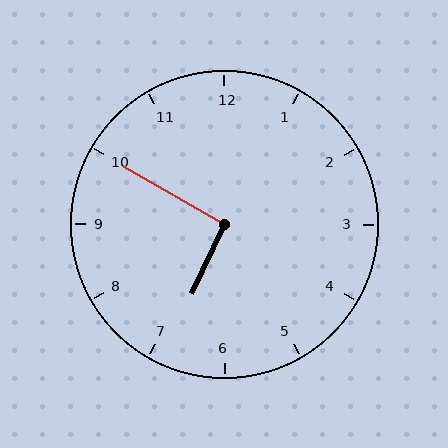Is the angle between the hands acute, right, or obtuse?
It is right.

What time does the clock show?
6:50.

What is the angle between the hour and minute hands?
Approximately 95 degrees.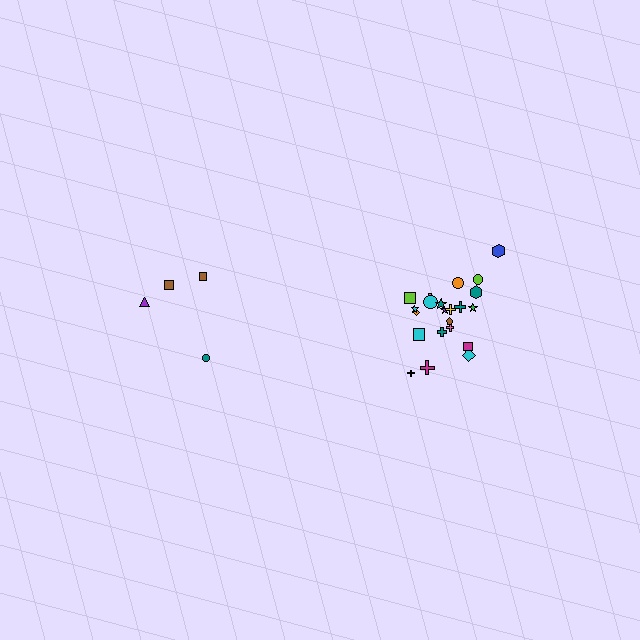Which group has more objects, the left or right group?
The right group.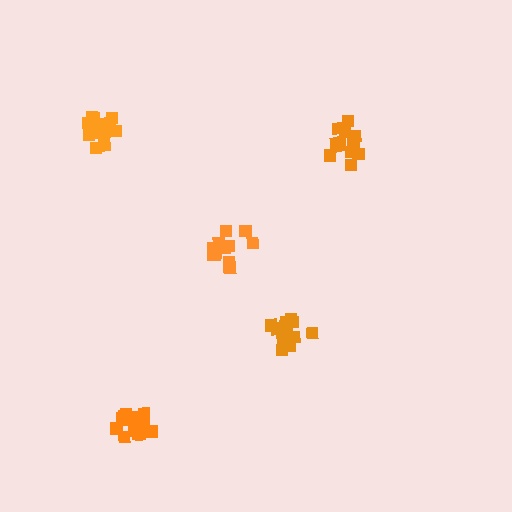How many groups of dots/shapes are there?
There are 5 groups.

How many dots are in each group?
Group 1: 17 dots, Group 2: 15 dots, Group 3: 13 dots, Group 4: 12 dots, Group 5: 16 dots (73 total).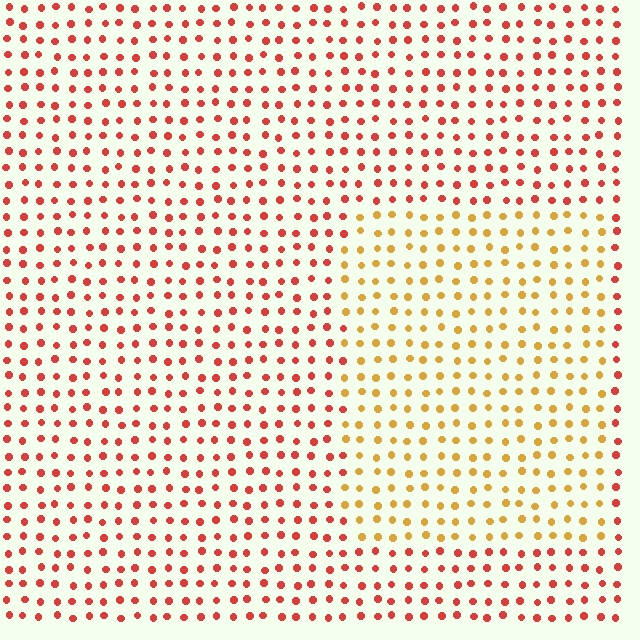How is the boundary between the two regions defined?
The boundary is defined purely by a slight shift in hue (about 40 degrees). Spacing, size, and orientation are identical on both sides.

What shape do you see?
I see a rectangle.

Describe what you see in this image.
The image is filled with small red elements in a uniform arrangement. A rectangle-shaped region is visible where the elements are tinted to a slightly different hue, forming a subtle color boundary.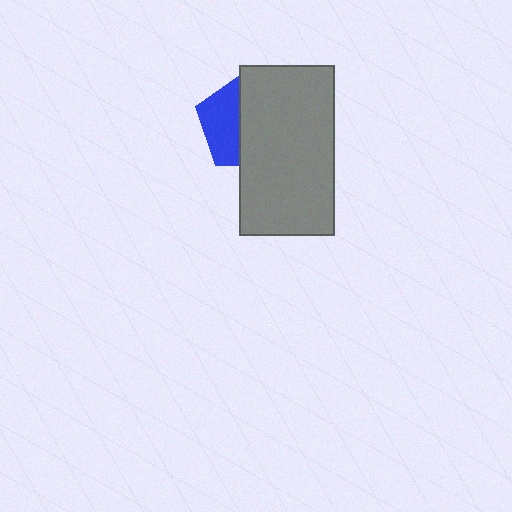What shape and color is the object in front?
The object in front is a gray rectangle.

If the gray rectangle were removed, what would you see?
You would see the complete blue pentagon.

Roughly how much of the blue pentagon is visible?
A small part of it is visible (roughly 41%).